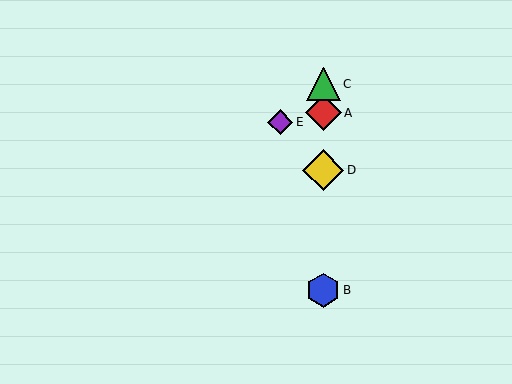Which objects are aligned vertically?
Objects A, B, C, D are aligned vertically.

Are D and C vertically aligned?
Yes, both are at x≈323.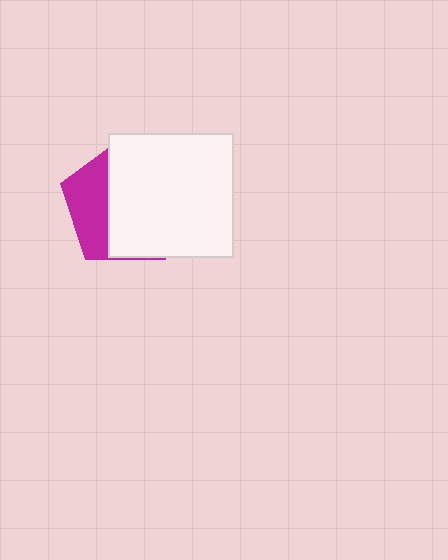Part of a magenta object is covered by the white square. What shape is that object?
It is a pentagon.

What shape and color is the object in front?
The object in front is a white square.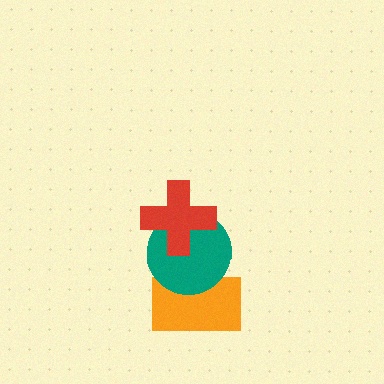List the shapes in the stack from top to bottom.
From top to bottom: the red cross, the teal circle, the orange rectangle.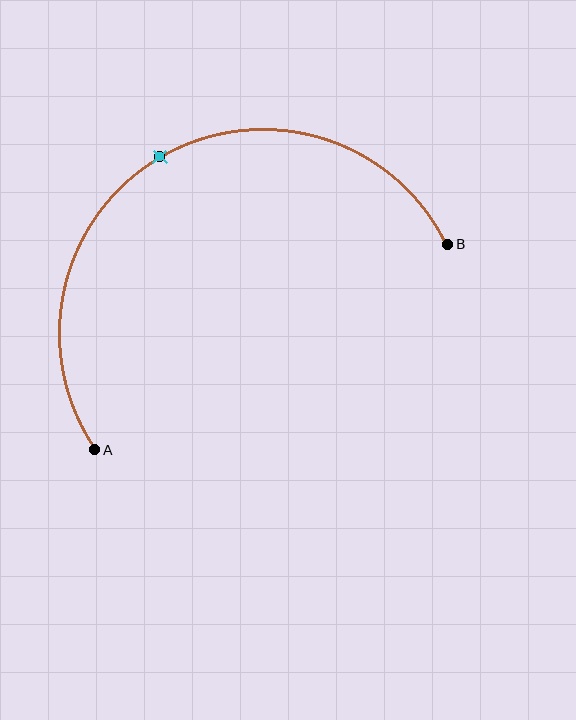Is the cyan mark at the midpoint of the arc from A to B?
Yes. The cyan mark lies on the arc at equal arc-length from both A and B — it is the arc midpoint.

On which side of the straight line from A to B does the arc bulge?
The arc bulges above the straight line connecting A and B.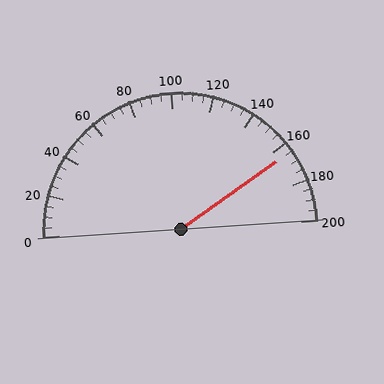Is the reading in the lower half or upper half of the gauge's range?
The reading is in the upper half of the range (0 to 200).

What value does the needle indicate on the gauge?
The needle indicates approximately 165.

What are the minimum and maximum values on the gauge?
The gauge ranges from 0 to 200.